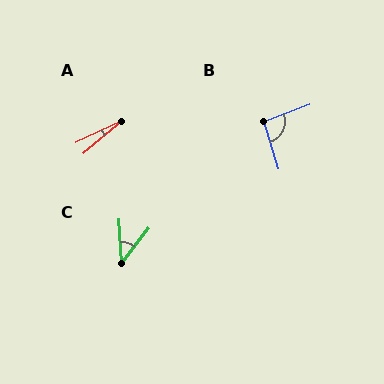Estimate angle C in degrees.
Approximately 41 degrees.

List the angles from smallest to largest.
A (15°), C (41°), B (94°).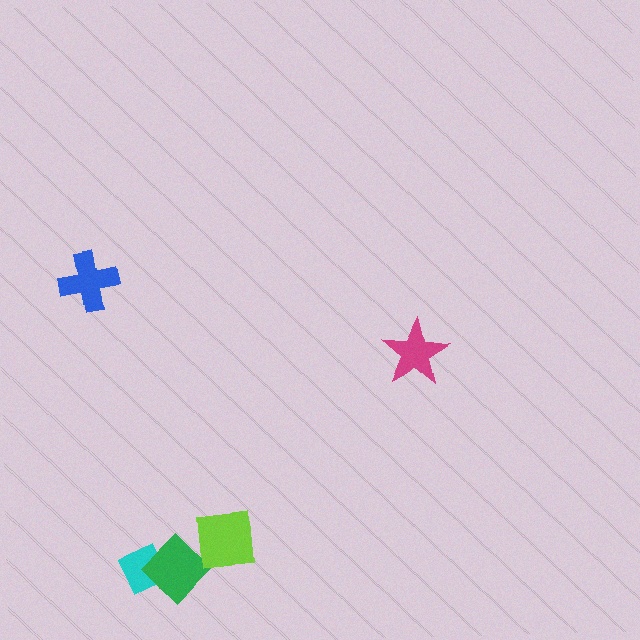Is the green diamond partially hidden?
Yes, it is partially covered by another shape.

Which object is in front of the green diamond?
The lime square is in front of the green diamond.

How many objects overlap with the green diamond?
2 objects overlap with the green diamond.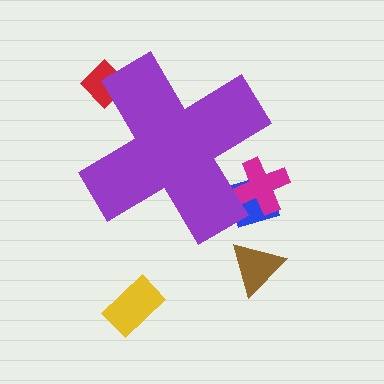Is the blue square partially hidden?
Yes, the blue square is partially hidden behind the purple cross.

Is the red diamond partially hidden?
Yes, the red diamond is partially hidden behind the purple cross.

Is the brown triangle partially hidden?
No, the brown triangle is fully visible.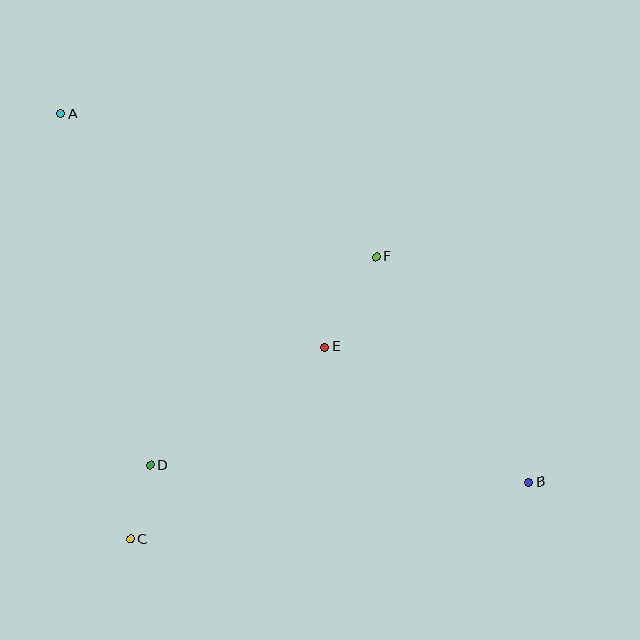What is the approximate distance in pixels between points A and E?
The distance between A and E is approximately 352 pixels.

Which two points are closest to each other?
Points C and D are closest to each other.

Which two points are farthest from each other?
Points A and B are farthest from each other.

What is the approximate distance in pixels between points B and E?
The distance between B and E is approximately 245 pixels.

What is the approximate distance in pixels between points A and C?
The distance between A and C is approximately 431 pixels.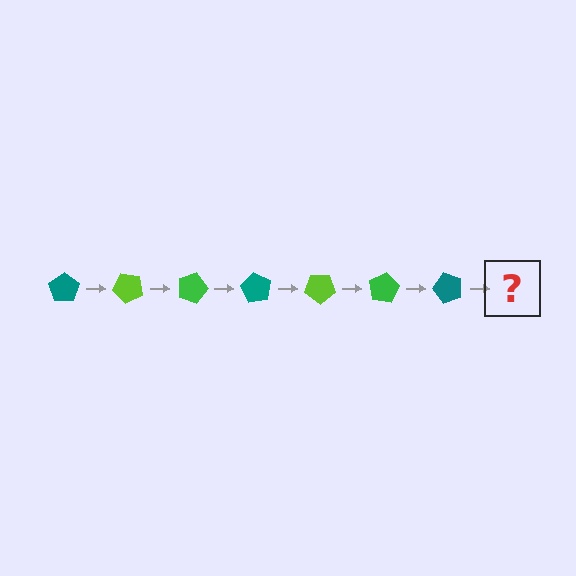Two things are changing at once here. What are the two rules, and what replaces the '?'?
The two rules are that it rotates 45 degrees each step and the color cycles through teal, lime, and green. The '?' should be a lime pentagon, rotated 315 degrees from the start.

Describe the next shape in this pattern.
It should be a lime pentagon, rotated 315 degrees from the start.